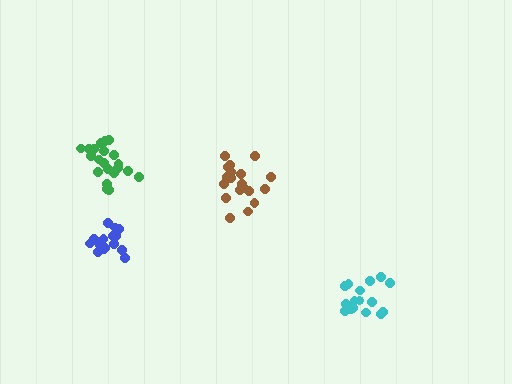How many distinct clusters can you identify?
There are 4 distinct clusters.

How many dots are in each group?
Group 1: 19 dots, Group 2: 15 dots, Group 3: 21 dots, Group 4: 16 dots (71 total).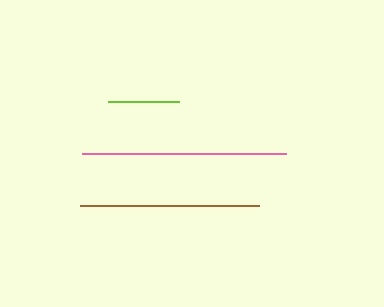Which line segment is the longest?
The pink line is the longest at approximately 204 pixels.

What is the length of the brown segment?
The brown segment is approximately 179 pixels long.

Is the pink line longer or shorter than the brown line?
The pink line is longer than the brown line.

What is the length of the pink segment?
The pink segment is approximately 204 pixels long.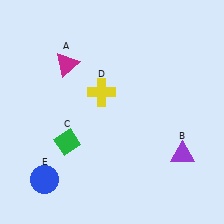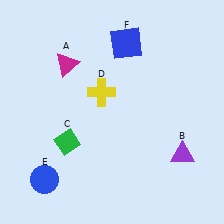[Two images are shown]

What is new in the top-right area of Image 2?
A blue square (F) was added in the top-right area of Image 2.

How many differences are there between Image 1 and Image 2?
There is 1 difference between the two images.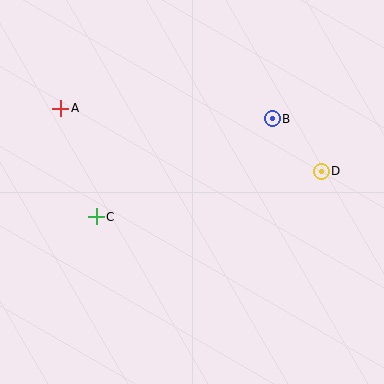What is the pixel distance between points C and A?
The distance between C and A is 114 pixels.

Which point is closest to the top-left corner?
Point A is closest to the top-left corner.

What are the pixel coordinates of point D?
Point D is at (321, 171).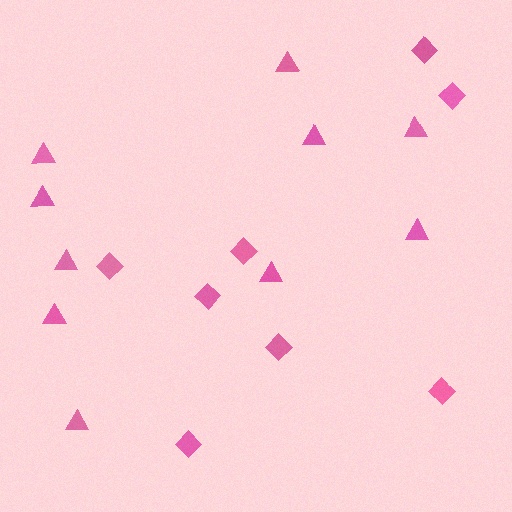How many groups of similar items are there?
There are 2 groups: one group of diamonds (8) and one group of triangles (10).